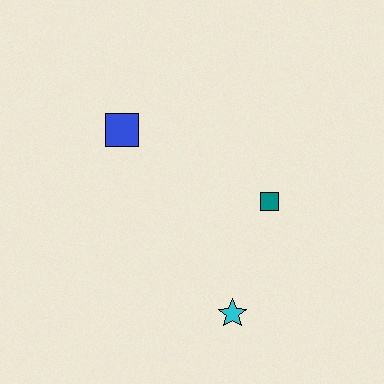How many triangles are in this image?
There are no triangles.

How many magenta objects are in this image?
There are no magenta objects.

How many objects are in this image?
There are 3 objects.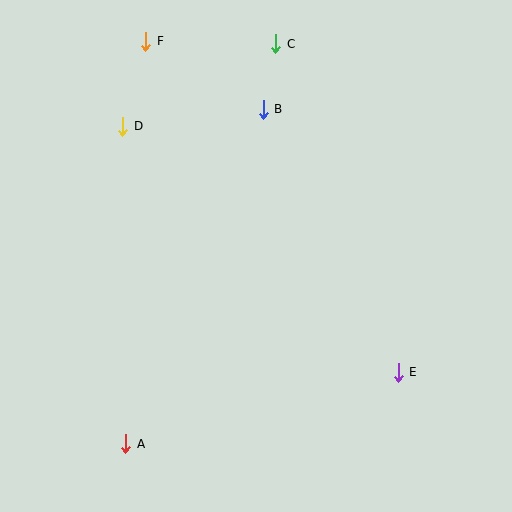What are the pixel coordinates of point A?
Point A is at (126, 444).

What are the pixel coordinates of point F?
Point F is at (146, 41).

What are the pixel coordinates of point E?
Point E is at (398, 372).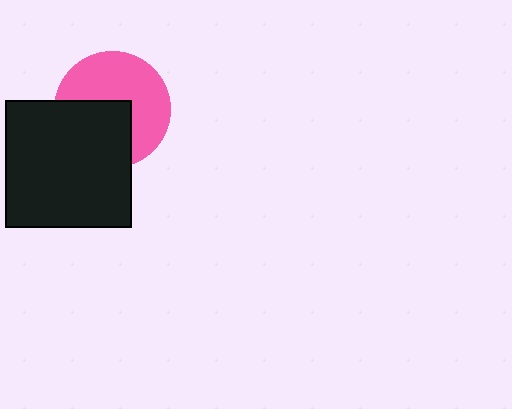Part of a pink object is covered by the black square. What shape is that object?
It is a circle.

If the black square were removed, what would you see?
You would see the complete pink circle.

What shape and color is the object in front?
The object in front is a black square.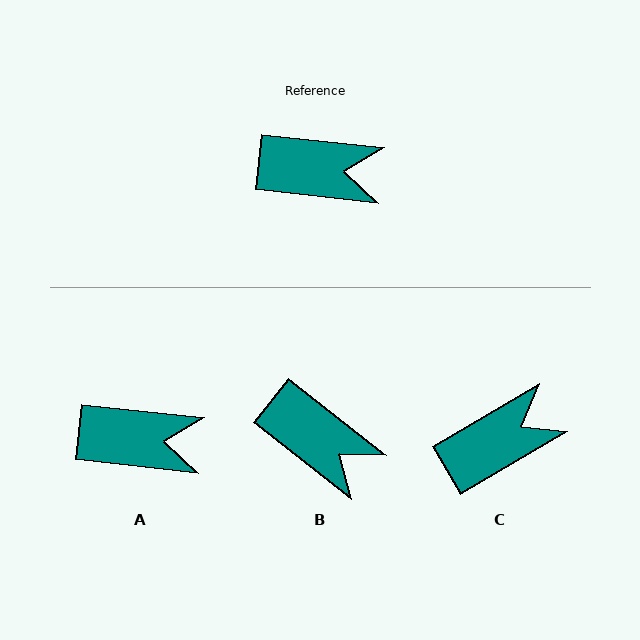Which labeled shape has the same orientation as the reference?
A.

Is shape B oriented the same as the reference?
No, it is off by about 32 degrees.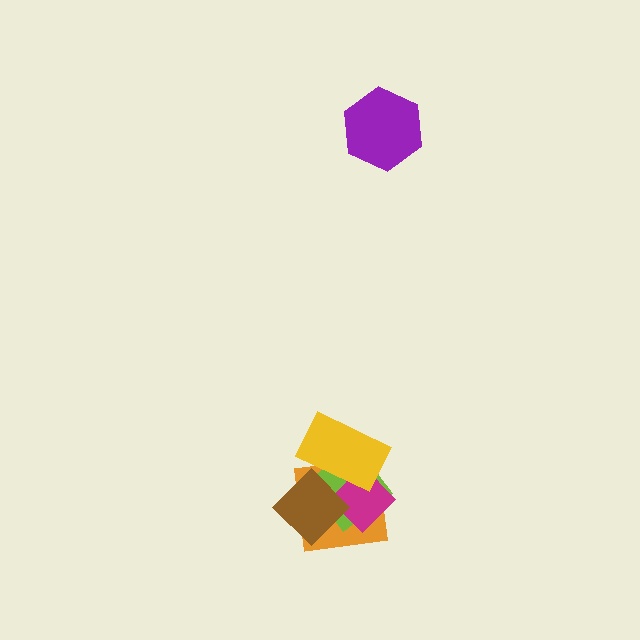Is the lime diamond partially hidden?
Yes, it is partially covered by another shape.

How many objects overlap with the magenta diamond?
4 objects overlap with the magenta diamond.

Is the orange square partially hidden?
Yes, it is partially covered by another shape.